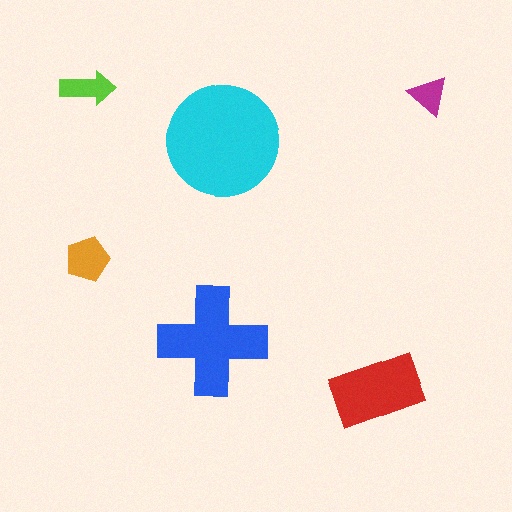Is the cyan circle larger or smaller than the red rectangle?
Larger.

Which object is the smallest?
The magenta triangle.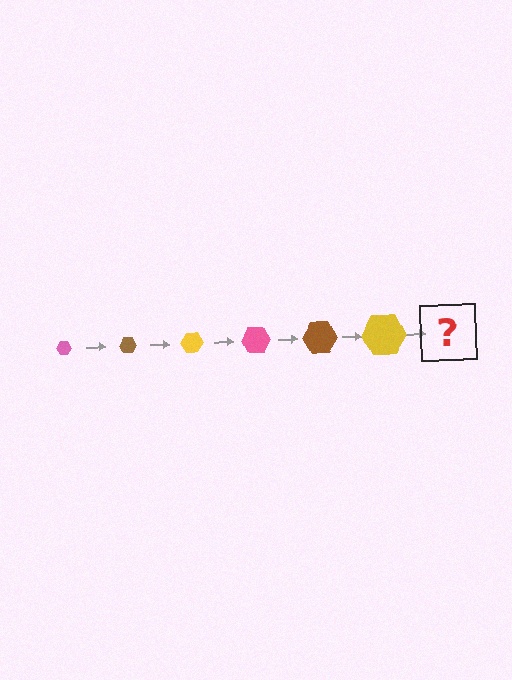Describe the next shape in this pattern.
It should be a pink hexagon, larger than the previous one.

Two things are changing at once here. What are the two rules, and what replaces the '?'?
The two rules are that the hexagon grows larger each step and the color cycles through pink, brown, and yellow. The '?' should be a pink hexagon, larger than the previous one.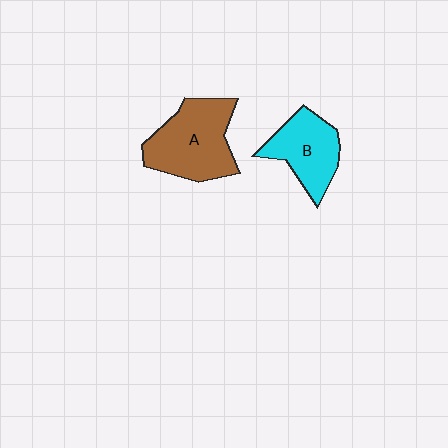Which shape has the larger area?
Shape A (brown).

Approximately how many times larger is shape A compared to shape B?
Approximately 1.3 times.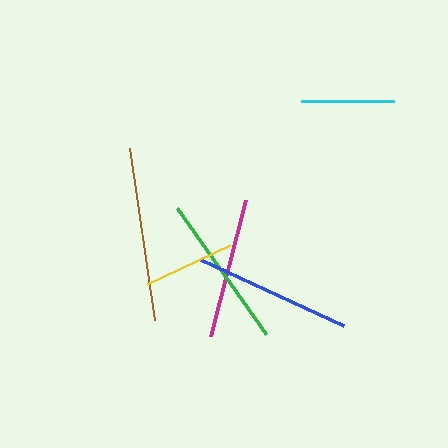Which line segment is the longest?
The brown line is the longest at approximately 174 pixels.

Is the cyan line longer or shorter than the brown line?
The brown line is longer than the cyan line.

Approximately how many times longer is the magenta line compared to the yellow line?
The magenta line is approximately 1.5 times the length of the yellow line.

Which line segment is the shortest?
The yellow line is the shortest at approximately 92 pixels.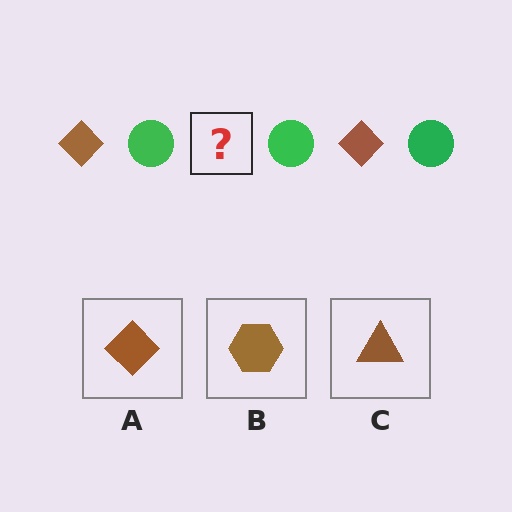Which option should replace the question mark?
Option A.